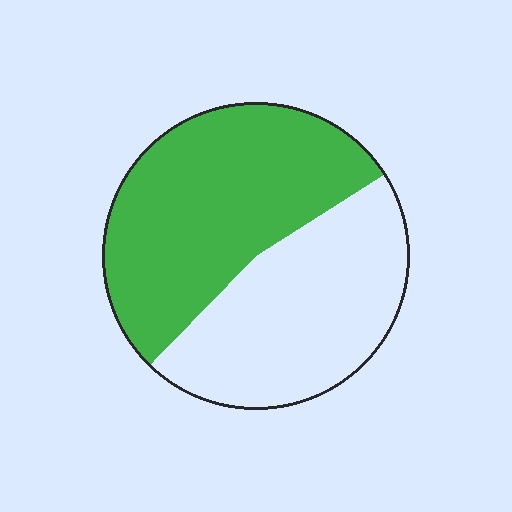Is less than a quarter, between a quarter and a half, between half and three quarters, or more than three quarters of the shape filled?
Between half and three quarters.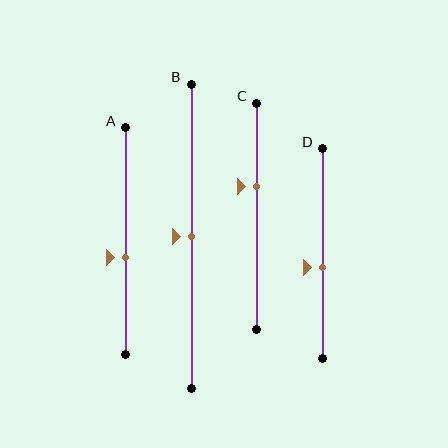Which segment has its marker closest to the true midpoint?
Segment B has its marker closest to the true midpoint.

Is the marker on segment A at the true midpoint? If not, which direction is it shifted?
No, the marker on segment A is shifted downward by about 7% of the segment length.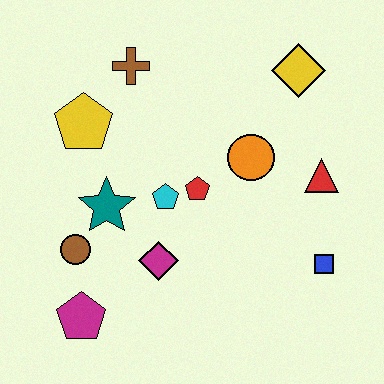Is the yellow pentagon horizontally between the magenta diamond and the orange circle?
No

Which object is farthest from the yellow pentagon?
The blue square is farthest from the yellow pentagon.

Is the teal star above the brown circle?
Yes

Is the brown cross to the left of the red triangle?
Yes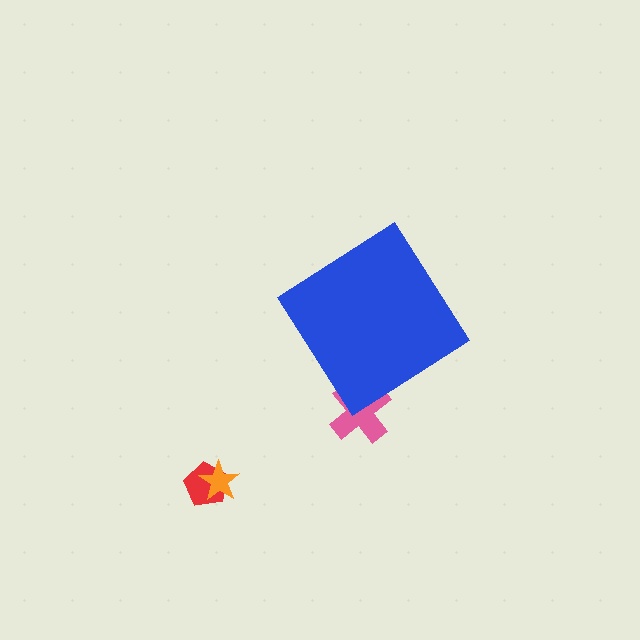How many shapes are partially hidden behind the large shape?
1 shape is partially hidden.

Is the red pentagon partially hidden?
No, the red pentagon is fully visible.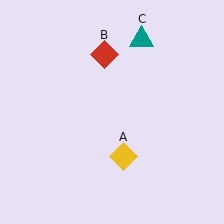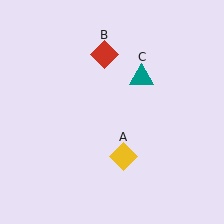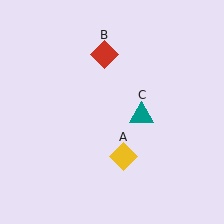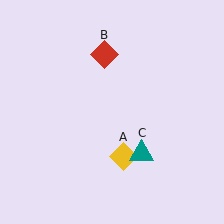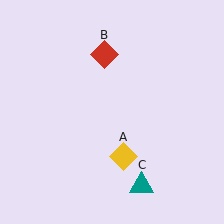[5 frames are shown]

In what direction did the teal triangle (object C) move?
The teal triangle (object C) moved down.